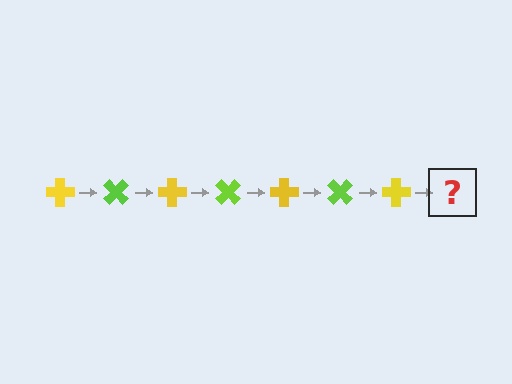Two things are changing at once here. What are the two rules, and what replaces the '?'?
The two rules are that it rotates 45 degrees each step and the color cycles through yellow and lime. The '?' should be a lime cross, rotated 315 degrees from the start.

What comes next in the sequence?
The next element should be a lime cross, rotated 315 degrees from the start.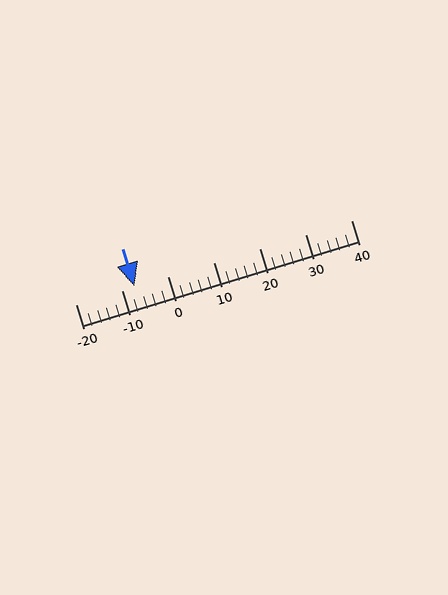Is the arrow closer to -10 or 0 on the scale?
The arrow is closer to -10.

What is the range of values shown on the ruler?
The ruler shows values from -20 to 40.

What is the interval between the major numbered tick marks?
The major tick marks are spaced 10 units apart.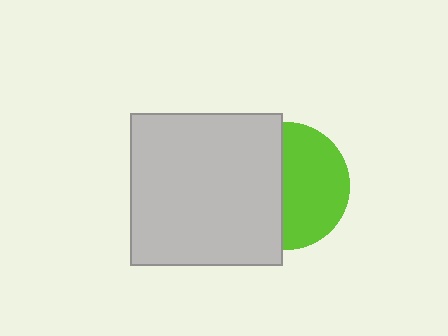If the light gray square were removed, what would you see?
You would see the complete lime circle.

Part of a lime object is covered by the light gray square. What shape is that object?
It is a circle.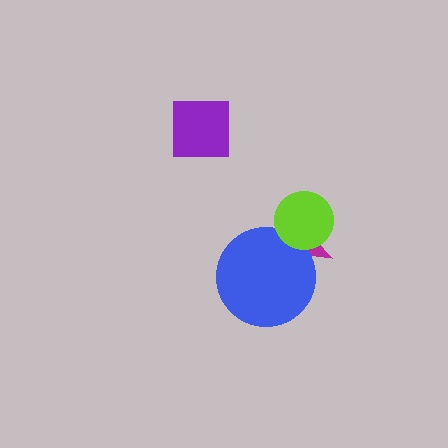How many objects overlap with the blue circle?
2 objects overlap with the blue circle.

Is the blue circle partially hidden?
Yes, it is partially covered by another shape.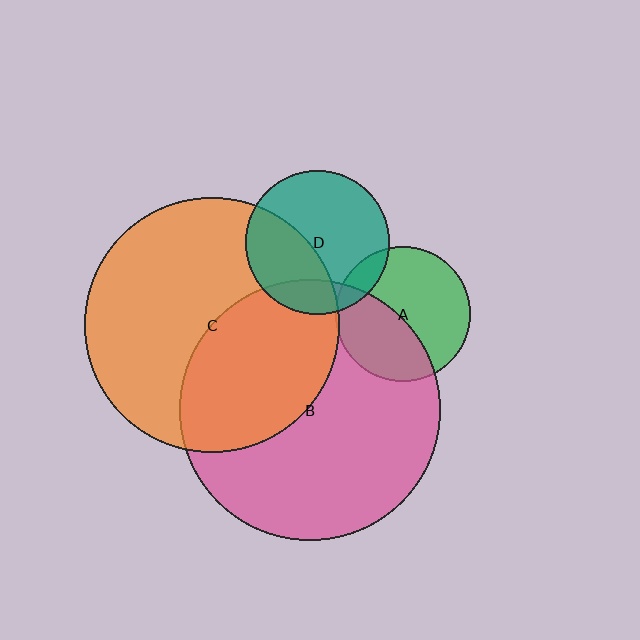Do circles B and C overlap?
Yes.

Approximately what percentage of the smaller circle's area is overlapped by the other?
Approximately 40%.